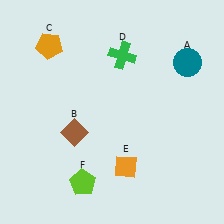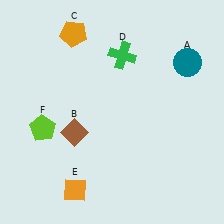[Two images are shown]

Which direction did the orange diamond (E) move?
The orange diamond (E) moved left.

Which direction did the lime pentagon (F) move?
The lime pentagon (F) moved up.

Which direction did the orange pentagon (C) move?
The orange pentagon (C) moved right.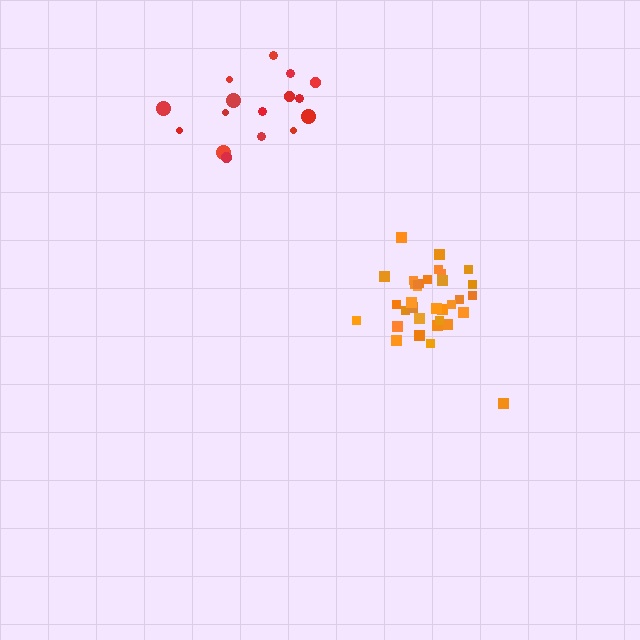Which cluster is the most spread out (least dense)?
Red.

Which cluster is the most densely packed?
Orange.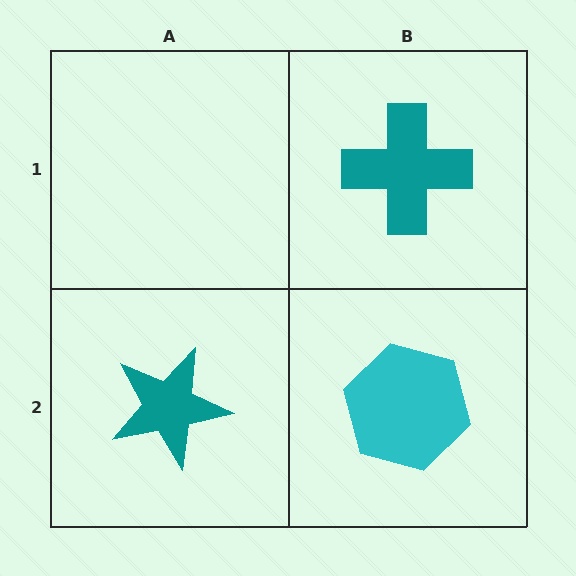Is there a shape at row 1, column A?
No, that cell is empty.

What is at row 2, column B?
A cyan hexagon.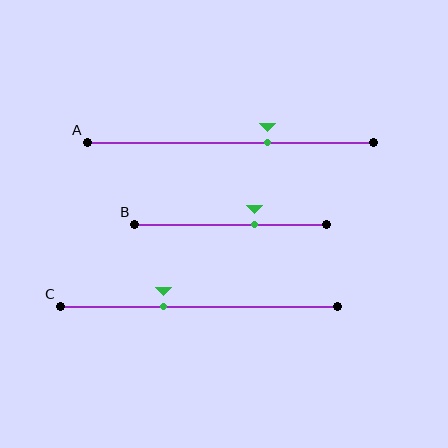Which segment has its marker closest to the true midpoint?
Segment C has its marker closest to the true midpoint.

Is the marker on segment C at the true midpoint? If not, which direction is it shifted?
No, the marker on segment C is shifted to the left by about 13% of the segment length.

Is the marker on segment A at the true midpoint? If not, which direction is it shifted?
No, the marker on segment A is shifted to the right by about 13% of the segment length.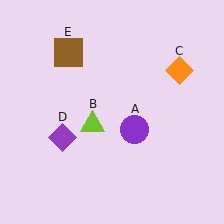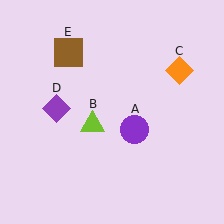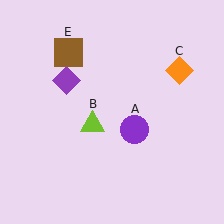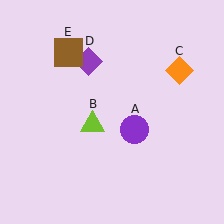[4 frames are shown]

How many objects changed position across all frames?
1 object changed position: purple diamond (object D).